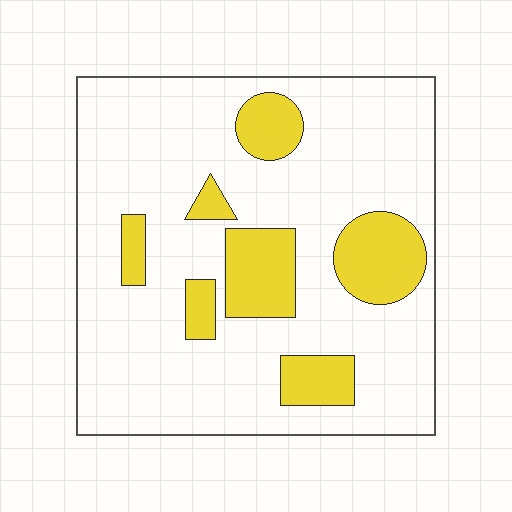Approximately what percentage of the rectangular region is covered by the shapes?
Approximately 20%.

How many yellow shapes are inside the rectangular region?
7.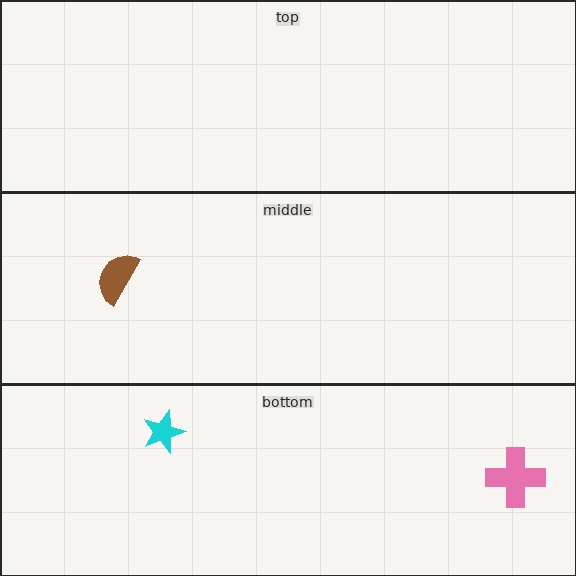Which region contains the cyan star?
The bottom region.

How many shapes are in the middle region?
1.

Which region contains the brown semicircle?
The middle region.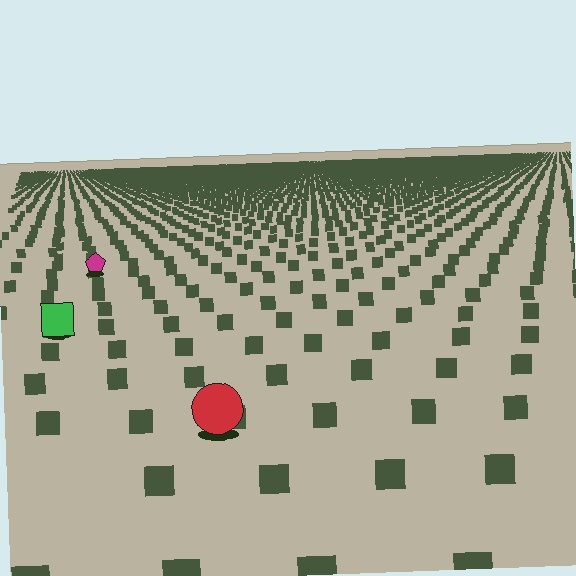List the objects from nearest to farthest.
From nearest to farthest: the red circle, the green square, the magenta pentagon.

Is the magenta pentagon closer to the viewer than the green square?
No. The green square is closer — you can tell from the texture gradient: the ground texture is coarser near it.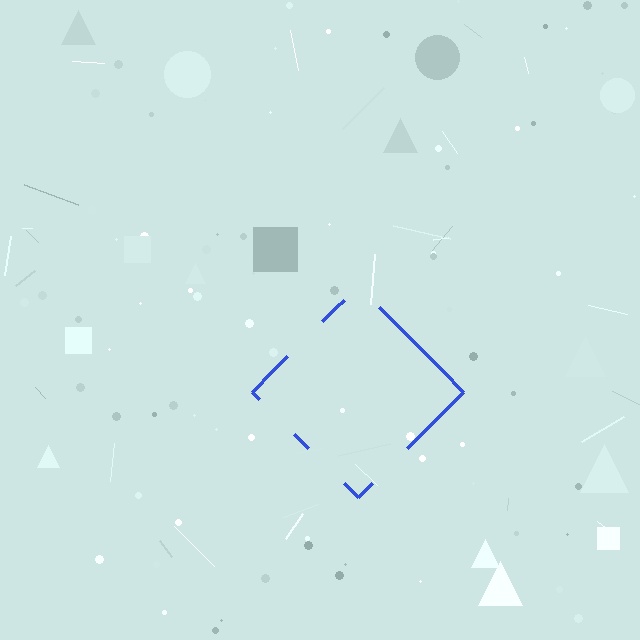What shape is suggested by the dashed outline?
The dashed outline suggests a diamond.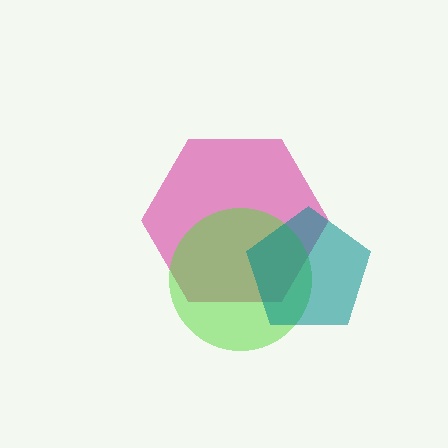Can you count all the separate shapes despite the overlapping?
Yes, there are 3 separate shapes.